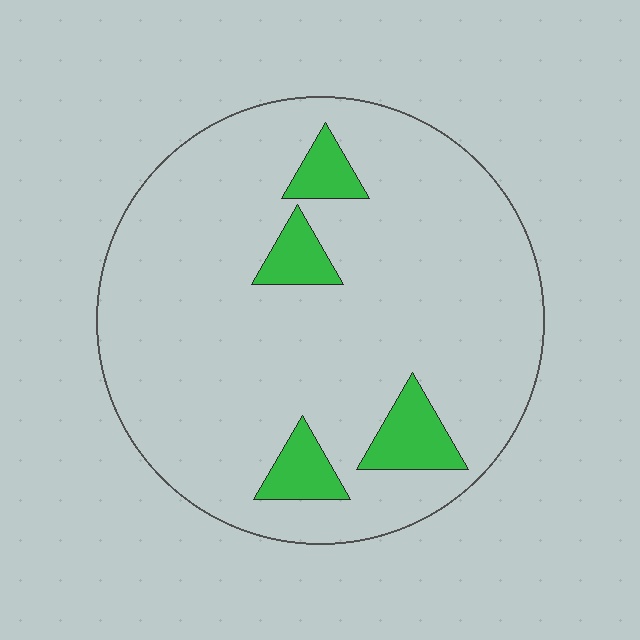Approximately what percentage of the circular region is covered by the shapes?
Approximately 10%.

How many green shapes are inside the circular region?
4.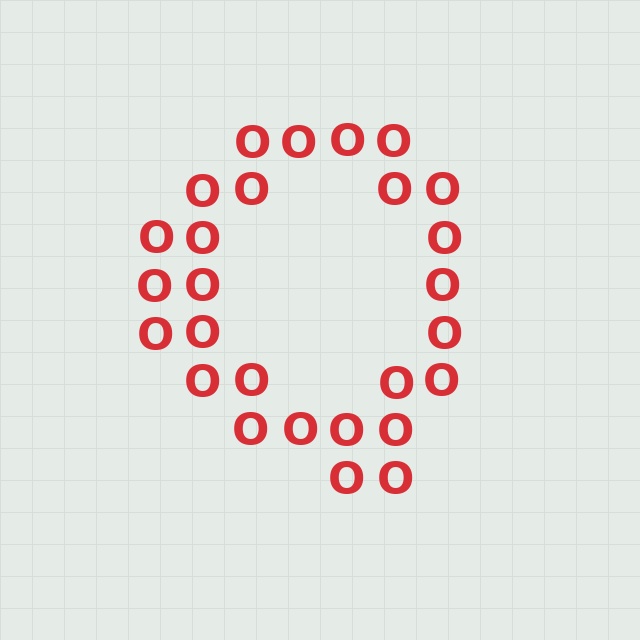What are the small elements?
The small elements are letter O's.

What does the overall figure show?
The overall figure shows the letter Q.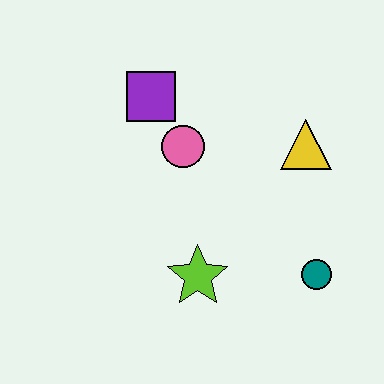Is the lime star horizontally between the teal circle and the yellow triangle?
No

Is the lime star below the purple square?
Yes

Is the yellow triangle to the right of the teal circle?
No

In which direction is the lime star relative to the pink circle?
The lime star is below the pink circle.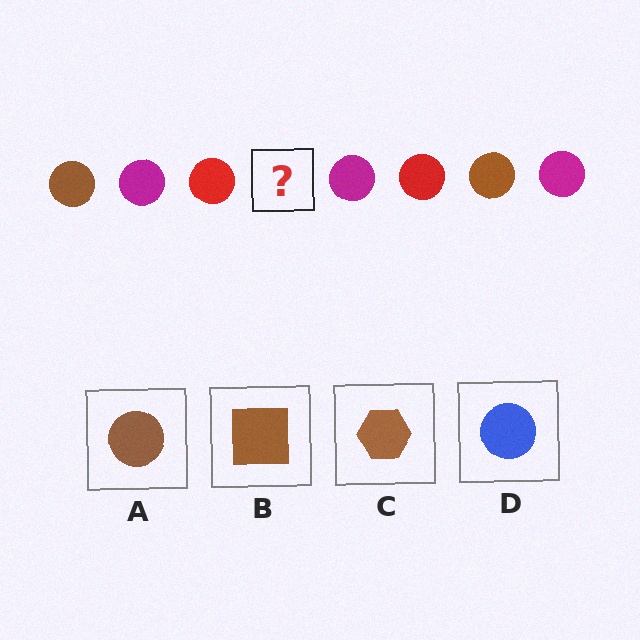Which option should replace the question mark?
Option A.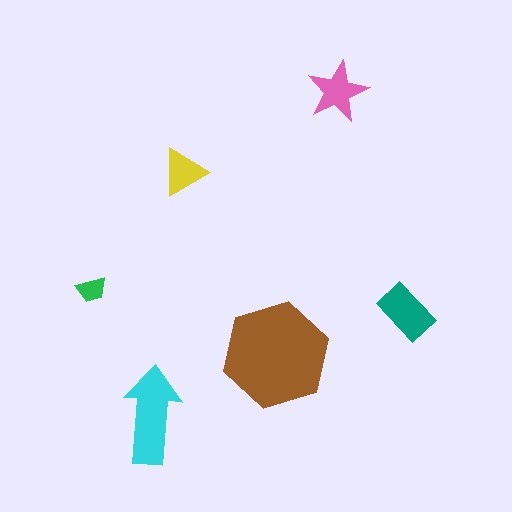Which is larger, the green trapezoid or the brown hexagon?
The brown hexagon.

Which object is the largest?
The brown hexagon.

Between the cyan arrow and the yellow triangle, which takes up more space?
The cyan arrow.